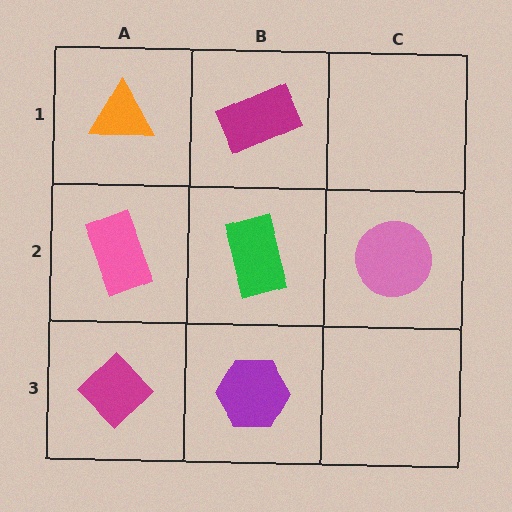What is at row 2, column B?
A green rectangle.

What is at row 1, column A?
An orange triangle.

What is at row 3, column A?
A magenta diamond.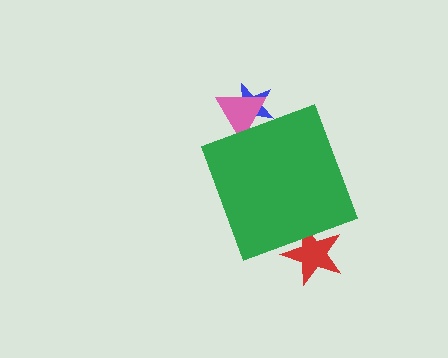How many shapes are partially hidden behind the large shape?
3 shapes are partially hidden.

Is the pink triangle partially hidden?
Yes, the pink triangle is partially hidden behind the green diamond.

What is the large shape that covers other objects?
A green diamond.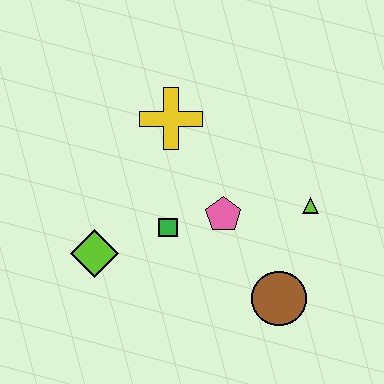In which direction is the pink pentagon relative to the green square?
The pink pentagon is to the right of the green square.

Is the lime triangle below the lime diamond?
No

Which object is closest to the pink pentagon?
The green square is closest to the pink pentagon.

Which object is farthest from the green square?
The lime triangle is farthest from the green square.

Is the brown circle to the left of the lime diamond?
No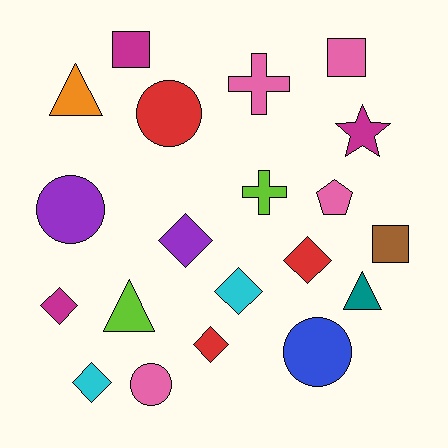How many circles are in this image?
There are 4 circles.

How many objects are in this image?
There are 20 objects.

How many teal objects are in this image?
There is 1 teal object.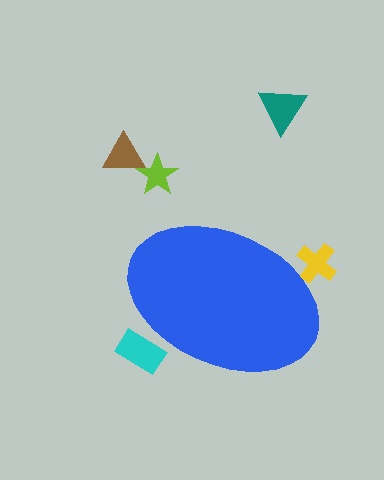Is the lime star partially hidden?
No, the lime star is fully visible.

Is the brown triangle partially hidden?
No, the brown triangle is fully visible.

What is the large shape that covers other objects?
A blue ellipse.